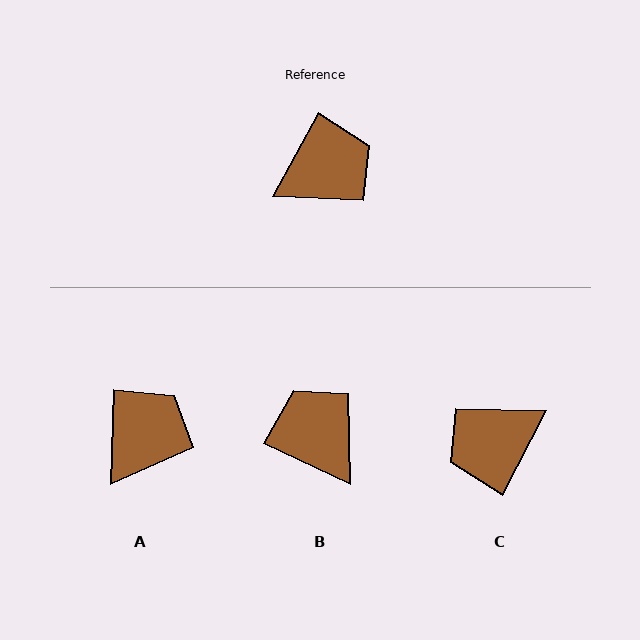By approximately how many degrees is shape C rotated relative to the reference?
Approximately 179 degrees clockwise.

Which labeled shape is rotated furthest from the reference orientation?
C, about 179 degrees away.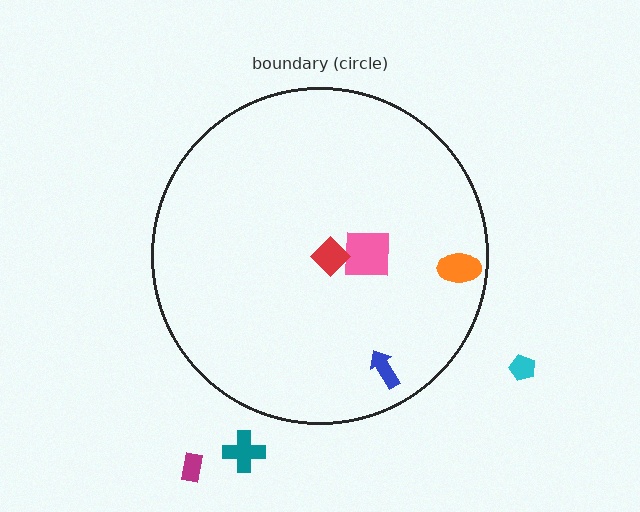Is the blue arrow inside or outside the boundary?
Inside.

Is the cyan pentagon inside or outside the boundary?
Outside.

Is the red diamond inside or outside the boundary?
Inside.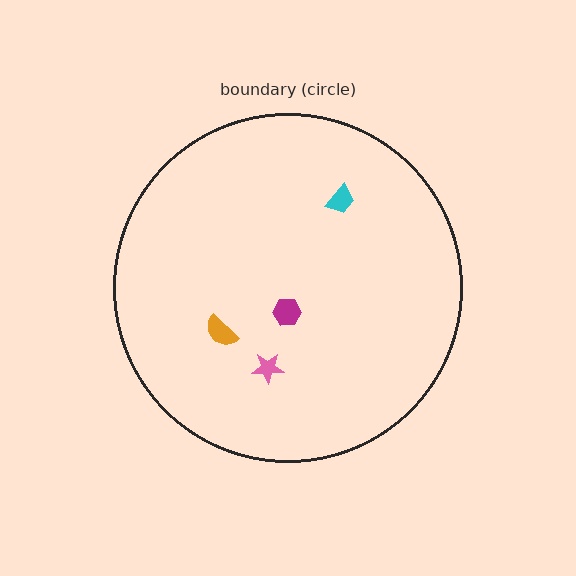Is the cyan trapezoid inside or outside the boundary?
Inside.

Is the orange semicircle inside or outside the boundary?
Inside.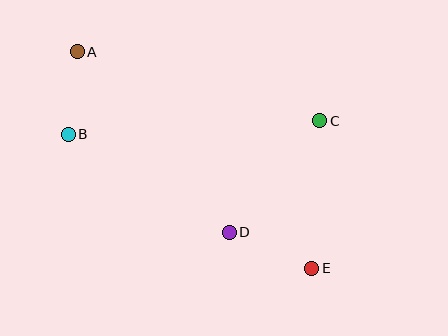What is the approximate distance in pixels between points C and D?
The distance between C and D is approximately 144 pixels.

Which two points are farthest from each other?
Points A and E are farthest from each other.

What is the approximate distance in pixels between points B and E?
The distance between B and E is approximately 278 pixels.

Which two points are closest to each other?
Points A and B are closest to each other.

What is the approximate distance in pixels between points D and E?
The distance between D and E is approximately 90 pixels.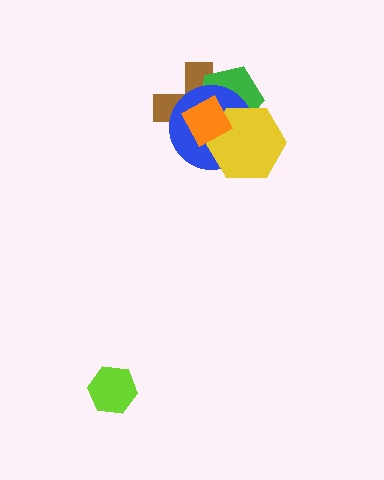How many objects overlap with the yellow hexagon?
4 objects overlap with the yellow hexagon.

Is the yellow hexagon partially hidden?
Yes, it is partially covered by another shape.